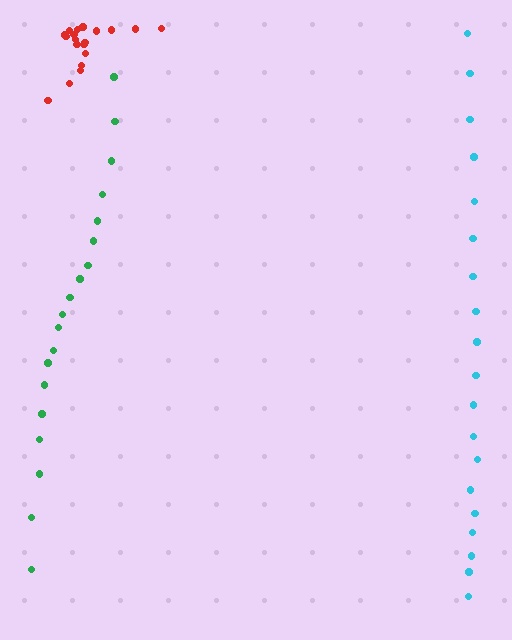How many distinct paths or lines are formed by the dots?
There are 3 distinct paths.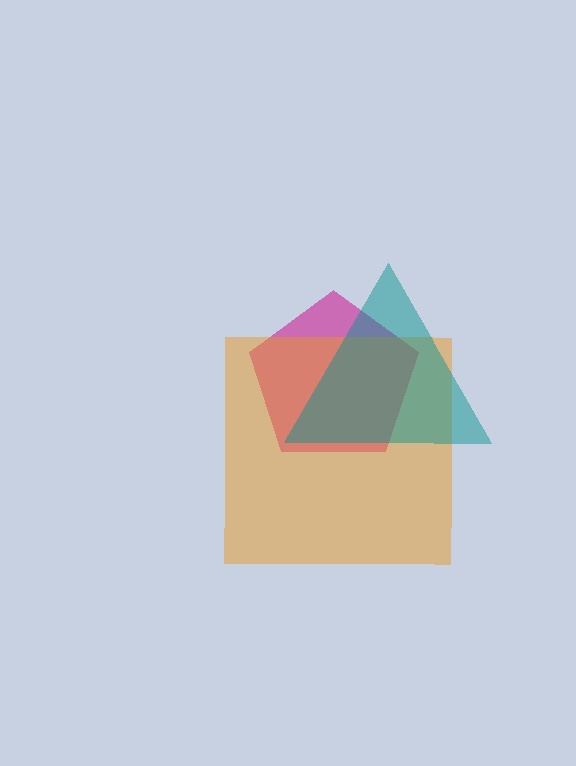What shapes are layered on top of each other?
The layered shapes are: a magenta pentagon, an orange square, a teal triangle.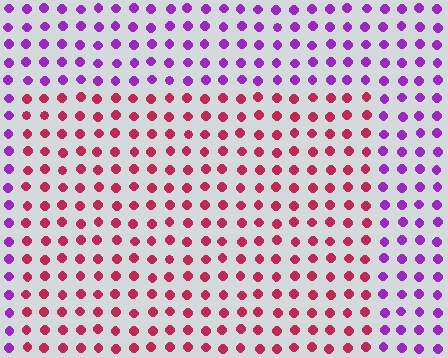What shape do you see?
I see a rectangle.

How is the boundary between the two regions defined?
The boundary is defined purely by a slight shift in hue (about 57 degrees). Spacing, size, and orientation are identical on both sides.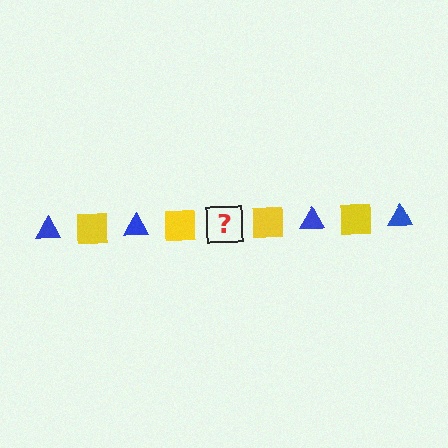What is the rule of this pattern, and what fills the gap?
The rule is that the pattern alternates between blue triangle and yellow square. The gap should be filled with a blue triangle.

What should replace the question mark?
The question mark should be replaced with a blue triangle.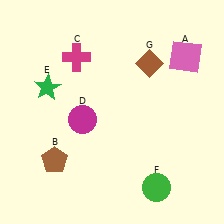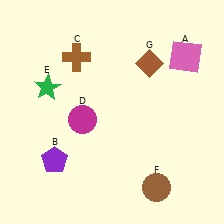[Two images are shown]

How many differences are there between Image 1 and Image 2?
There are 3 differences between the two images.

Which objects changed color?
B changed from brown to purple. C changed from magenta to brown. F changed from green to brown.